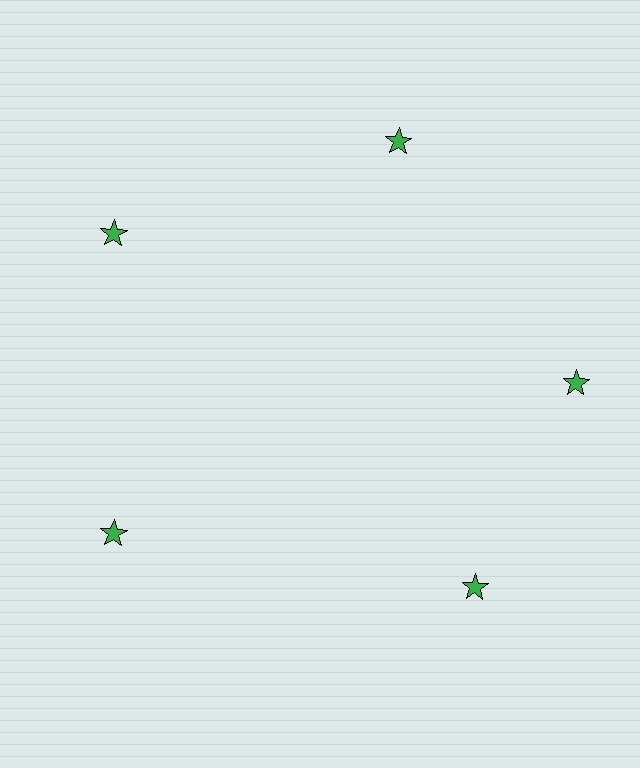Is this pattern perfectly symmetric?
No. The 5 green stars are arranged in a ring, but one element near the 5 o'clock position is rotated out of alignment along the ring, breaking the 5-fold rotational symmetry.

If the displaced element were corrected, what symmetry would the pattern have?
It would have 5-fold rotational symmetry — the pattern would map onto itself every 72 degrees.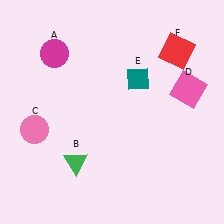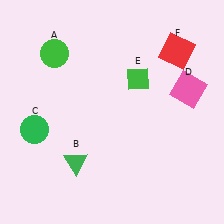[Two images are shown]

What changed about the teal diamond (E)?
In Image 1, E is teal. In Image 2, it changed to green.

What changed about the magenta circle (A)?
In Image 1, A is magenta. In Image 2, it changed to green.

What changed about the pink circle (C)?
In Image 1, C is pink. In Image 2, it changed to green.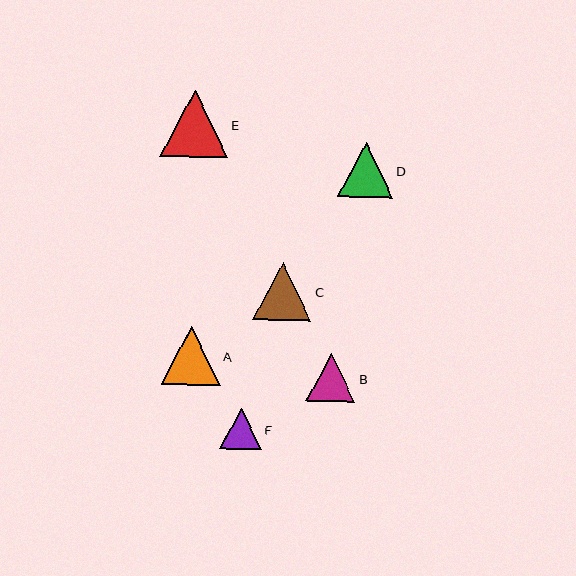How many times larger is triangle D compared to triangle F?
Triangle D is approximately 1.3 times the size of triangle F.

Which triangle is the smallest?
Triangle F is the smallest with a size of approximately 41 pixels.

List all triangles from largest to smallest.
From largest to smallest: E, A, C, D, B, F.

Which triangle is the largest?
Triangle E is the largest with a size of approximately 67 pixels.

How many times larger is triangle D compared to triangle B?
Triangle D is approximately 1.1 times the size of triangle B.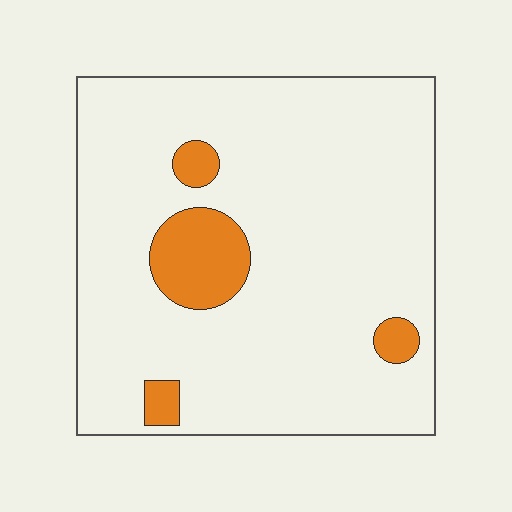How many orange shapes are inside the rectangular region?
4.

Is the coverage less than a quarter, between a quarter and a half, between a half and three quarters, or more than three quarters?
Less than a quarter.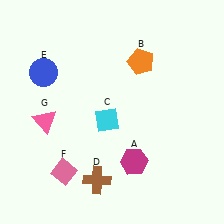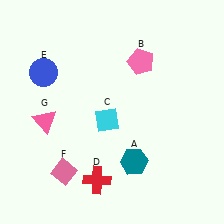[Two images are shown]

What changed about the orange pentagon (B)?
In Image 1, B is orange. In Image 2, it changed to pink.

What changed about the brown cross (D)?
In Image 1, D is brown. In Image 2, it changed to red.